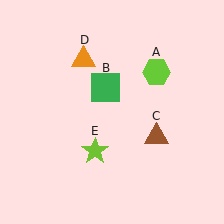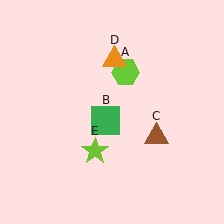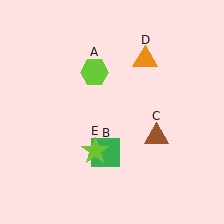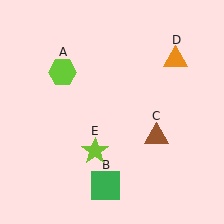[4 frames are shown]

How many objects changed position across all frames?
3 objects changed position: lime hexagon (object A), green square (object B), orange triangle (object D).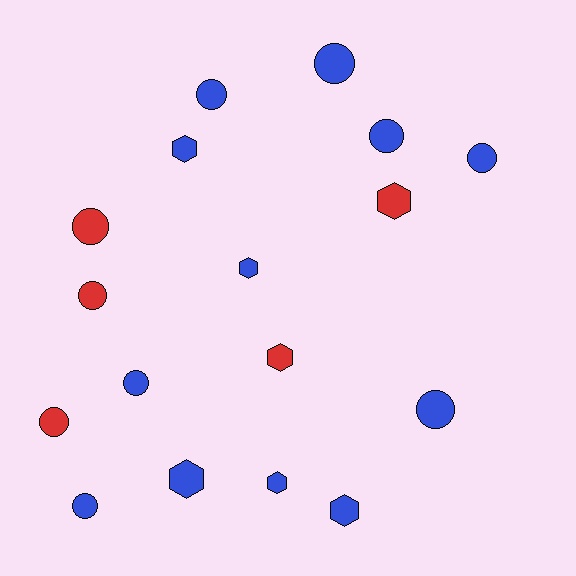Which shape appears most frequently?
Circle, with 10 objects.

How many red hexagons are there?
There are 2 red hexagons.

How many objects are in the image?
There are 17 objects.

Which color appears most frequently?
Blue, with 12 objects.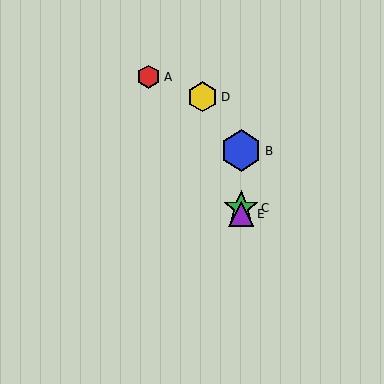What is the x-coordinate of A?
Object A is at x≈149.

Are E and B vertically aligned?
Yes, both are at x≈241.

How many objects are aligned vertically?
3 objects (B, C, E) are aligned vertically.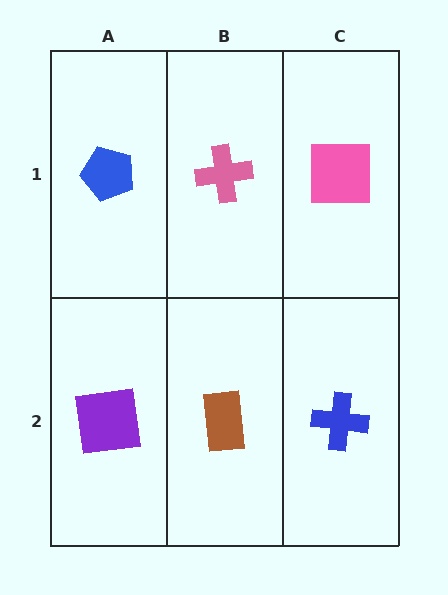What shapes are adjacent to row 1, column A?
A purple square (row 2, column A), a pink cross (row 1, column B).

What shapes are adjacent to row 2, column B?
A pink cross (row 1, column B), a purple square (row 2, column A), a blue cross (row 2, column C).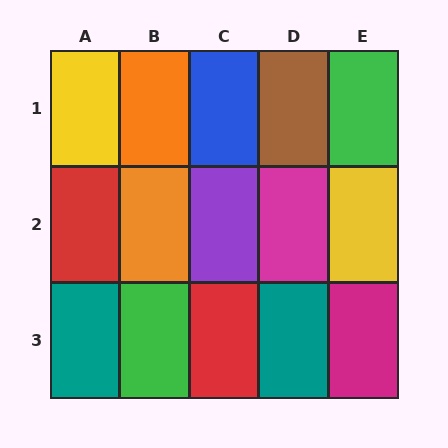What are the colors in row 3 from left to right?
Teal, green, red, teal, magenta.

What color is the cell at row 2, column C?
Purple.